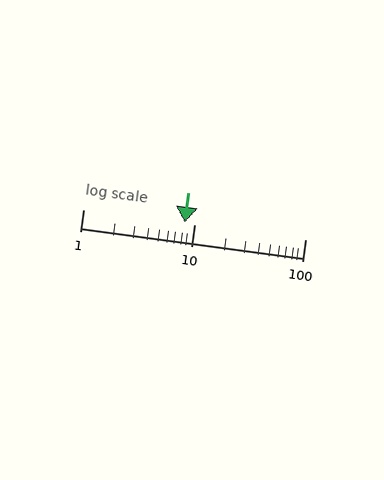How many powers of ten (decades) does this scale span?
The scale spans 2 decades, from 1 to 100.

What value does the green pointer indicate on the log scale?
The pointer indicates approximately 8.2.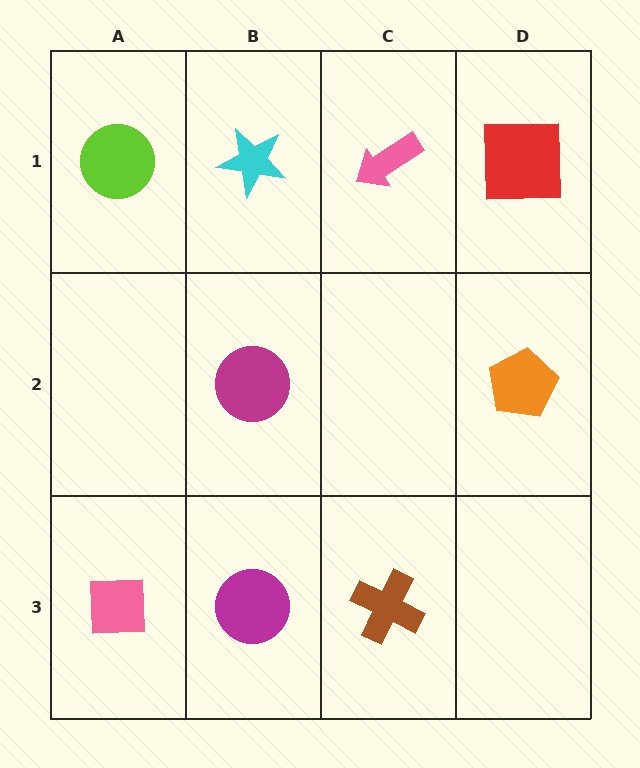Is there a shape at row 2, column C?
No, that cell is empty.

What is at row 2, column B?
A magenta circle.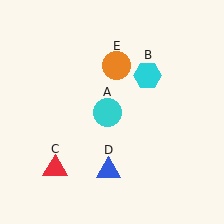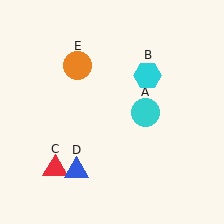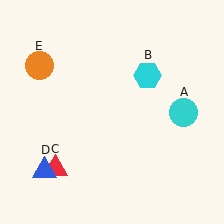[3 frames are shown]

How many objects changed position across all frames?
3 objects changed position: cyan circle (object A), blue triangle (object D), orange circle (object E).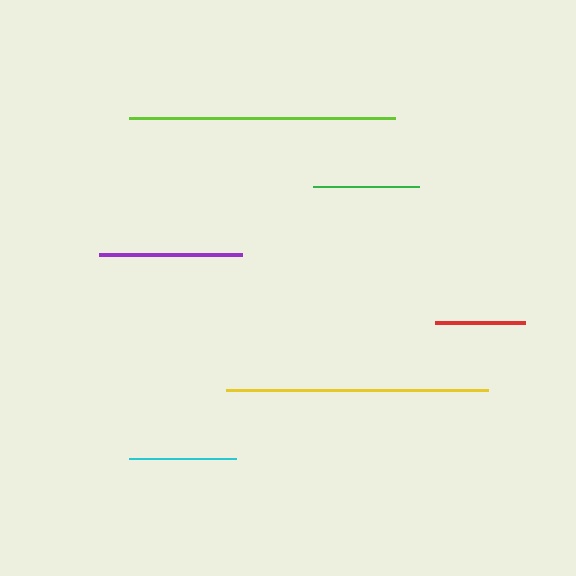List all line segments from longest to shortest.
From longest to shortest: lime, yellow, purple, cyan, green, red.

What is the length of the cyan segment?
The cyan segment is approximately 107 pixels long.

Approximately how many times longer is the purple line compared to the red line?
The purple line is approximately 1.6 times the length of the red line.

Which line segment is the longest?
The lime line is the longest at approximately 266 pixels.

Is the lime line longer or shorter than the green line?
The lime line is longer than the green line.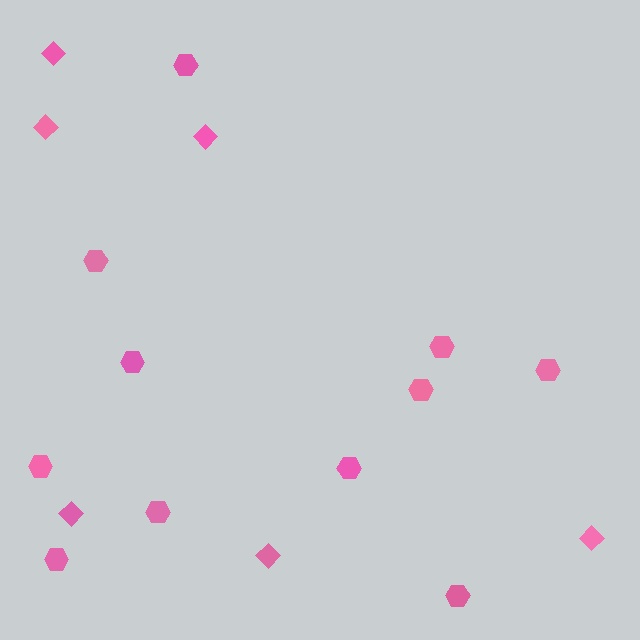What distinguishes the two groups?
There are 2 groups: one group of diamonds (6) and one group of hexagons (11).